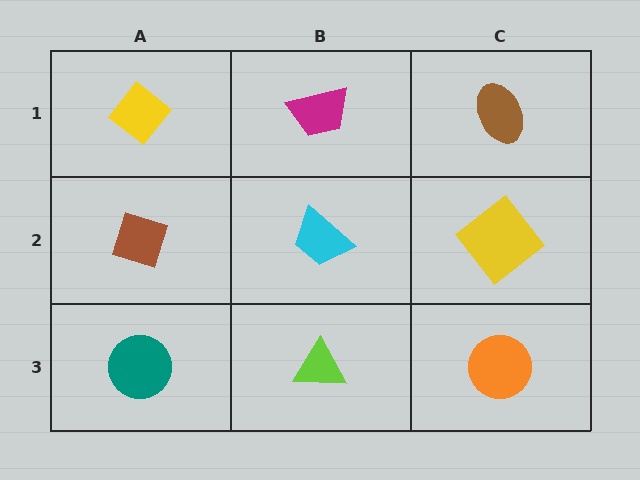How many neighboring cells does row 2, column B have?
4.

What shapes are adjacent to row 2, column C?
A brown ellipse (row 1, column C), an orange circle (row 3, column C), a cyan trapezoid (row 2, column B).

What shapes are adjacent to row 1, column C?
A yellow diamond (row 2, column C), a magenta trapezoid (row 1, column B).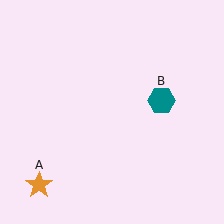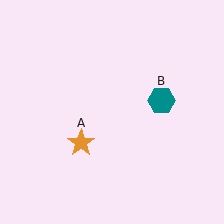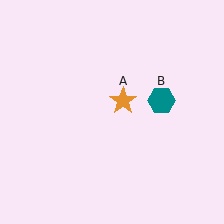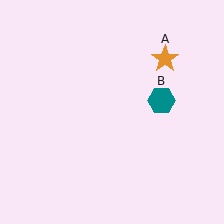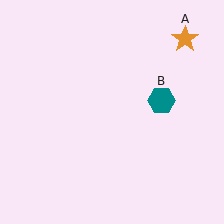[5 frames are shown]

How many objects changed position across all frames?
1 object changed position: orange star (object A).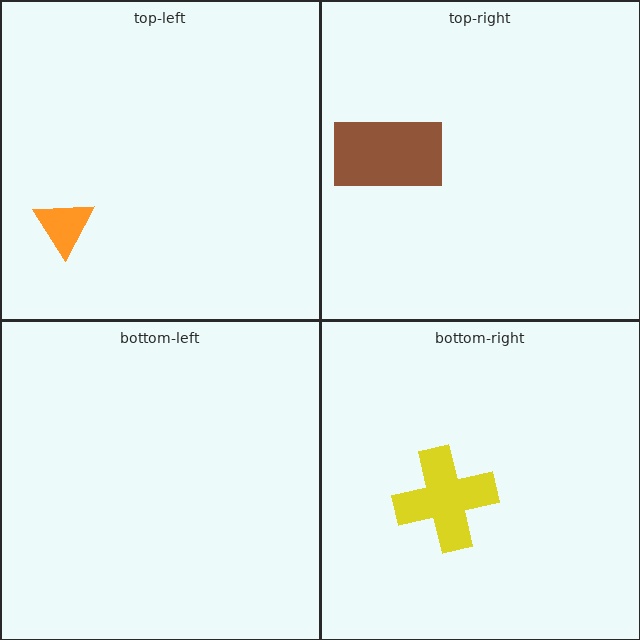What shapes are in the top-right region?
The brown rectangle.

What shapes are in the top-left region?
The orange triangle.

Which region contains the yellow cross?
The bottom-right region.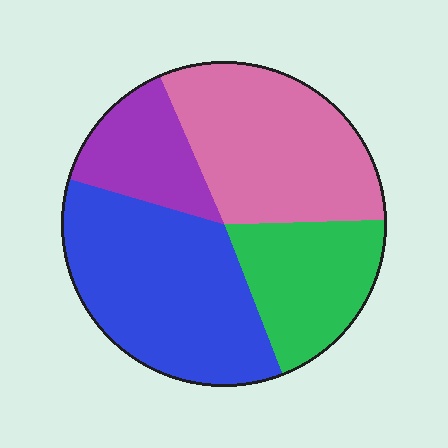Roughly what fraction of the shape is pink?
Pink covers about 30% of the shape.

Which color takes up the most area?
Blue, at roughly 35%.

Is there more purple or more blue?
Blue.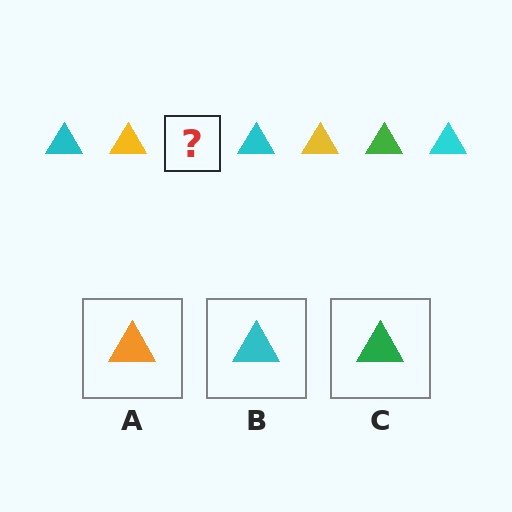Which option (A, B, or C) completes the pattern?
C.